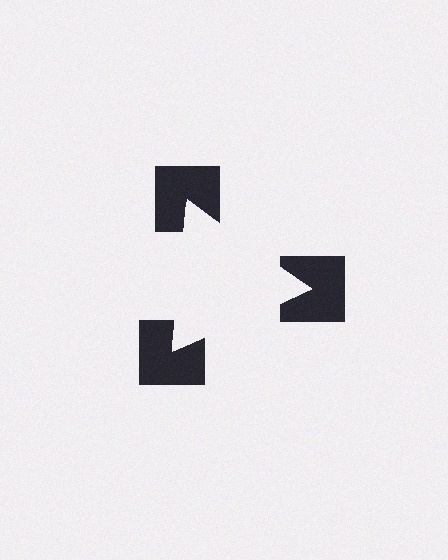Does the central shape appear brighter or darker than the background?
It typically appears slightly brighter than the background, even though no actual brightness change is drawn.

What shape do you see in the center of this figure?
An illusory triangle — its edges are inferred from the aligned wedge cuts in the notched squares, not physically drawn.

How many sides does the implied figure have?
3 sides.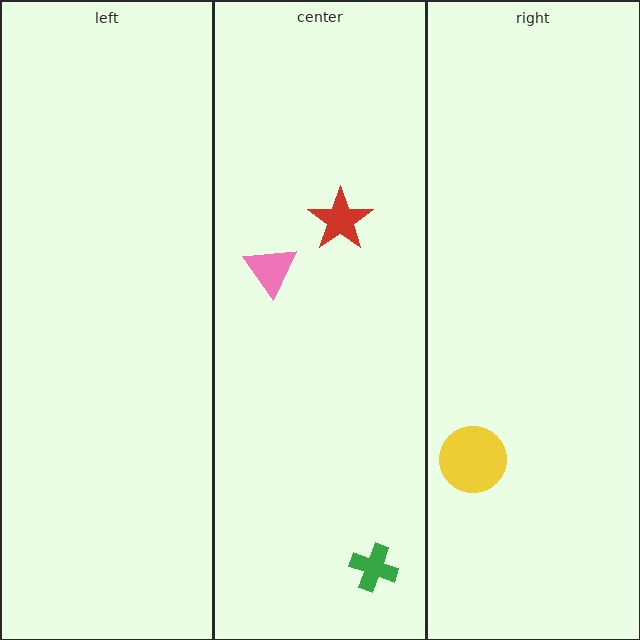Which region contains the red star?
The center region.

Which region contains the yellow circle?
The right region.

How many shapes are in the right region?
1.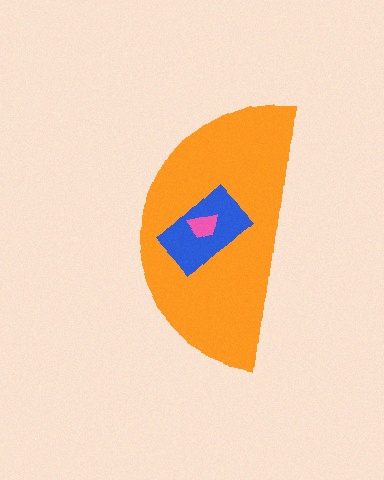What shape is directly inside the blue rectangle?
The pink trapezoid.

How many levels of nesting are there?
3.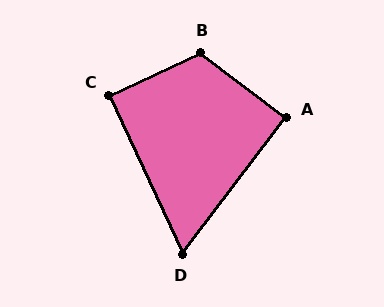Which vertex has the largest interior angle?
B, at approximately 118 degrees.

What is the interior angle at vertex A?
Approximately 90 degrees (approximately right).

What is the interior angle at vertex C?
Approximately 90 degrees (approximately right).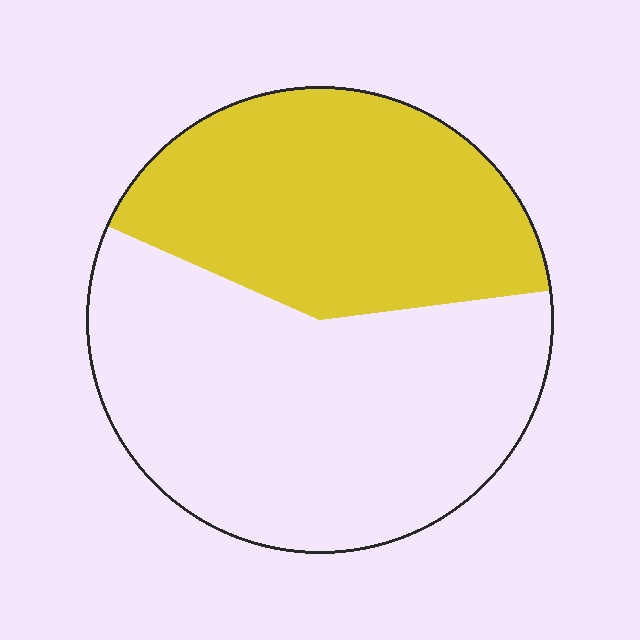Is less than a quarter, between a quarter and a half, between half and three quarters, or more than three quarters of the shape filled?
Between a quarter and a half.